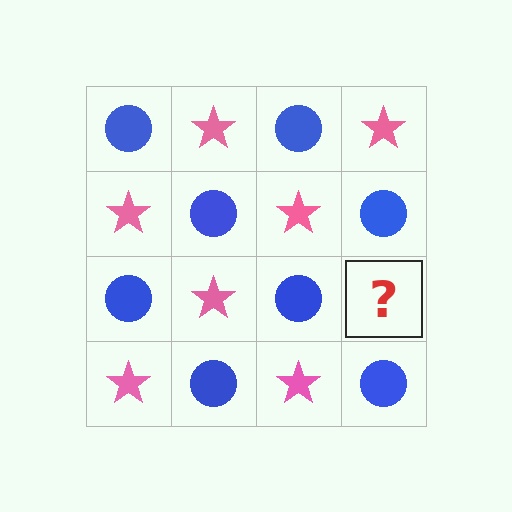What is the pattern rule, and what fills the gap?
The rule is that it alternates blue circle and pink star in a checkerboard pattern. The gap should be filled with a pink star.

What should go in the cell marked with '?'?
The missing cell should contain a pink star.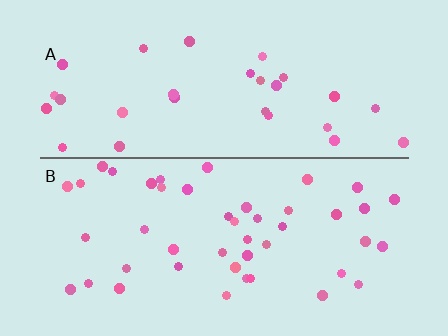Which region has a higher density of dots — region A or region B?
B (the bottom).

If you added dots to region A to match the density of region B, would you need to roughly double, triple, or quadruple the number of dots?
Approximately double.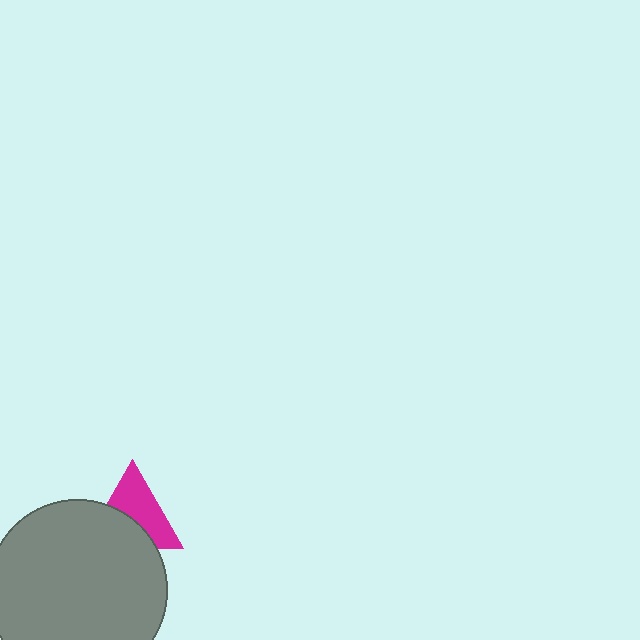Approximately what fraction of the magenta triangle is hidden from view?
Roughly 44% of the magenta triangle is hidden behind the gray circle.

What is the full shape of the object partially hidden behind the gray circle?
The partially hidden object is a magenta triangle.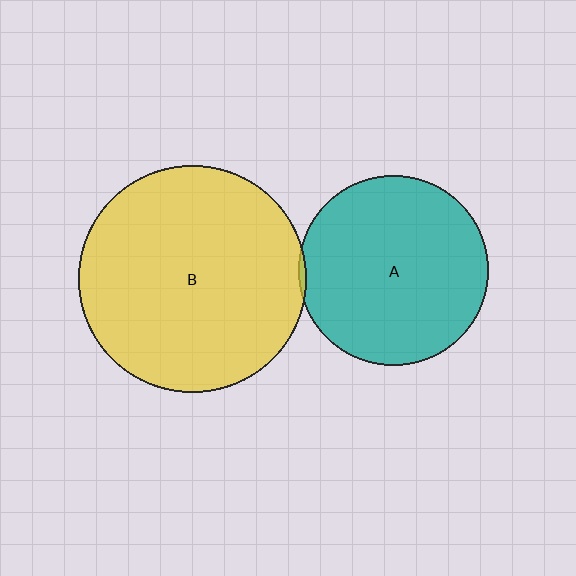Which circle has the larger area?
Circle B (yellow).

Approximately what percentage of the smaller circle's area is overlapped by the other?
Approximately 5%.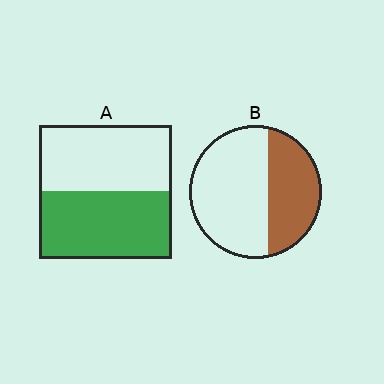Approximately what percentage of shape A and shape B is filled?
A is approximately 50% and B is approximately 40%.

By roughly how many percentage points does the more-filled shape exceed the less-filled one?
By roughly 15 percentage points (A over B).